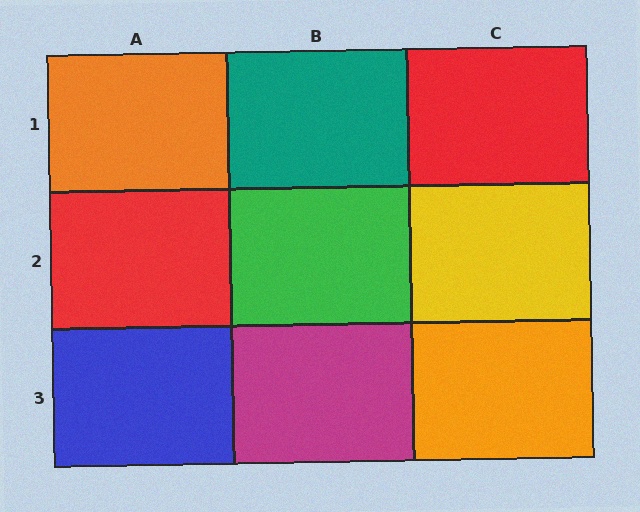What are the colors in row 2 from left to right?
Red, green, yellow.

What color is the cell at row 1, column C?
Red.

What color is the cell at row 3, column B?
Magenta.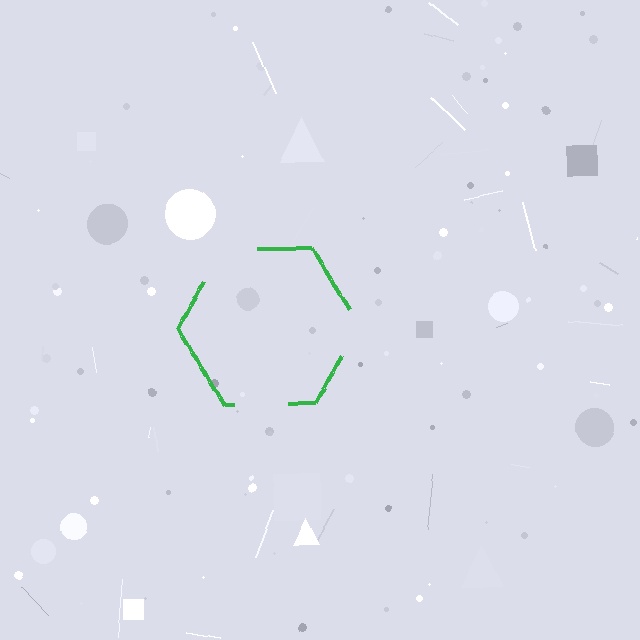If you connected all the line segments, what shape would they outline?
They would outline a hexagon.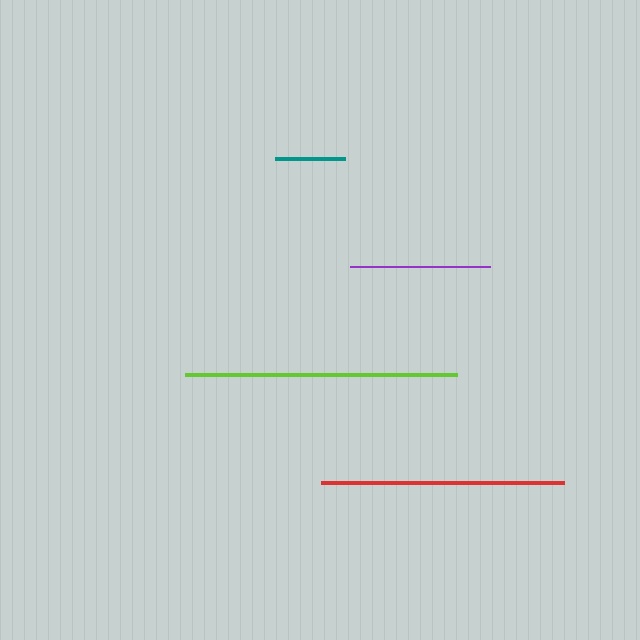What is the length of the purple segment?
The purple segment is approximately 140 pixels long.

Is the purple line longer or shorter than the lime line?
The lime line is longer than the purple line.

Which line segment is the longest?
The lime line is the longest at approximately 272 pixels.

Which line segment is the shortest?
The teal line is the shortest at approximately 70 pixels.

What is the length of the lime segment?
The lime segment is approximately 272 pixels long.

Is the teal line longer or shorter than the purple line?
The purple line is longer than the teal line.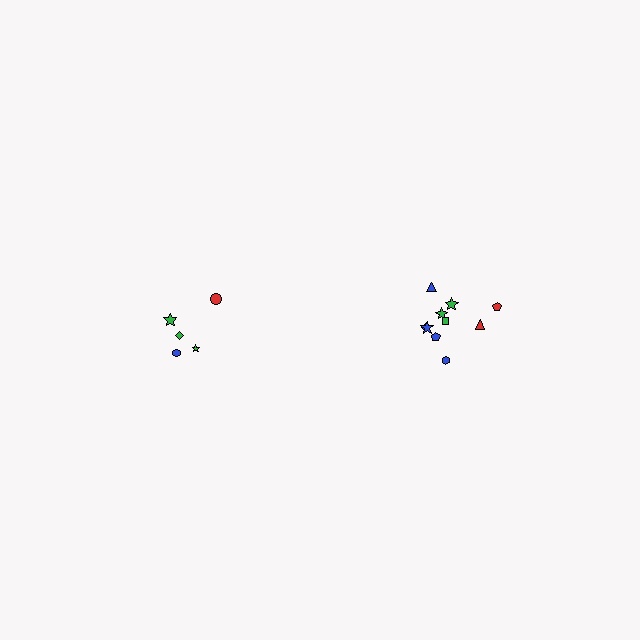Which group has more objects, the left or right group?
The right group.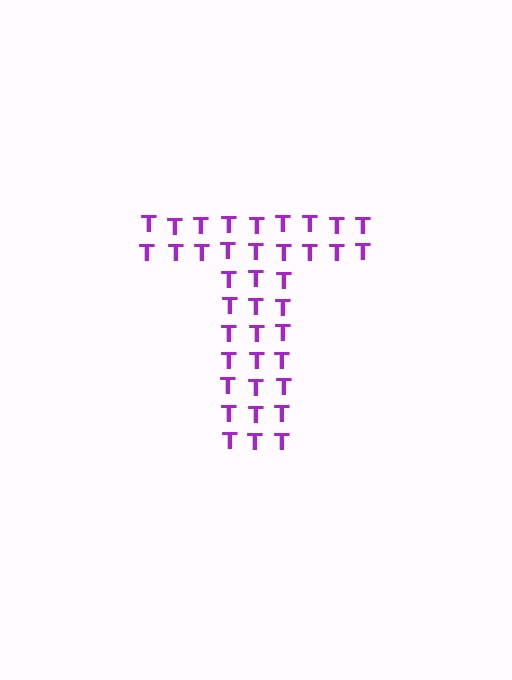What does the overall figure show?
The overall figure shows the letter T.